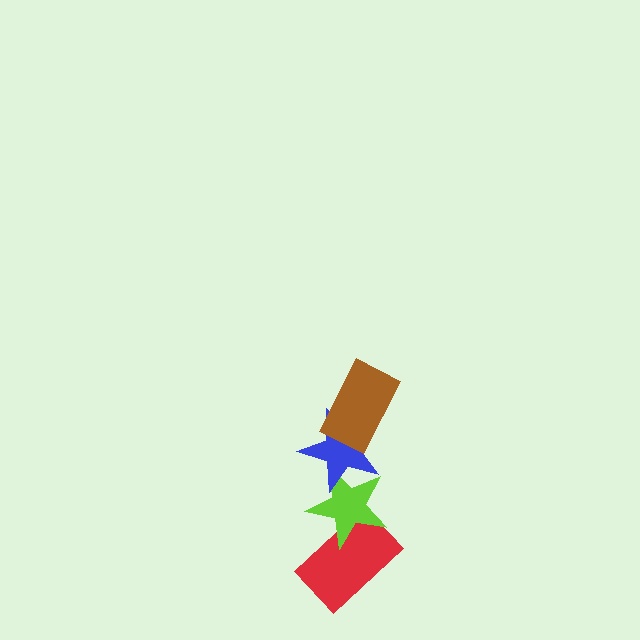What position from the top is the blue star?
The blue star is 2nd from the top.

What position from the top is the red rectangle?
The red rectangle is 4th from the top.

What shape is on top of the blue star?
The brown rectangle is on top of the blue star.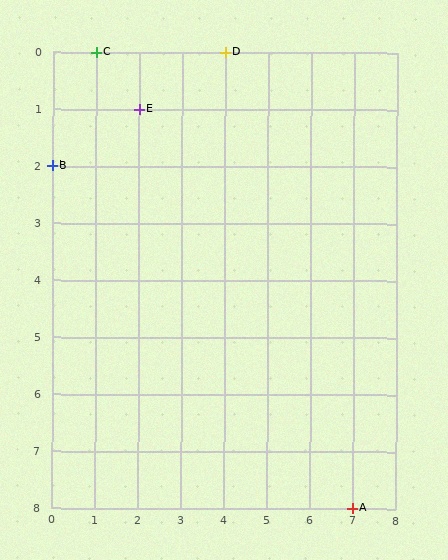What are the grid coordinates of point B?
Point B is at grid coordinates (0, 2).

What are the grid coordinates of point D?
Point D is at grid coordinates (4, 0).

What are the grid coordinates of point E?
Point E is at grid coordinates (2, 1).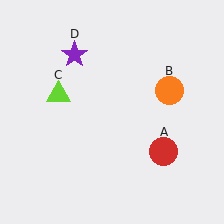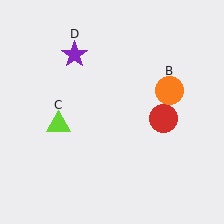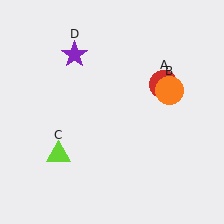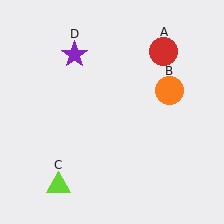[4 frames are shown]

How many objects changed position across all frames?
2 objects changed position: red circle (object A), lime triangle (object C).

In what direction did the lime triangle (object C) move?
The lime triangle (object C) moved down.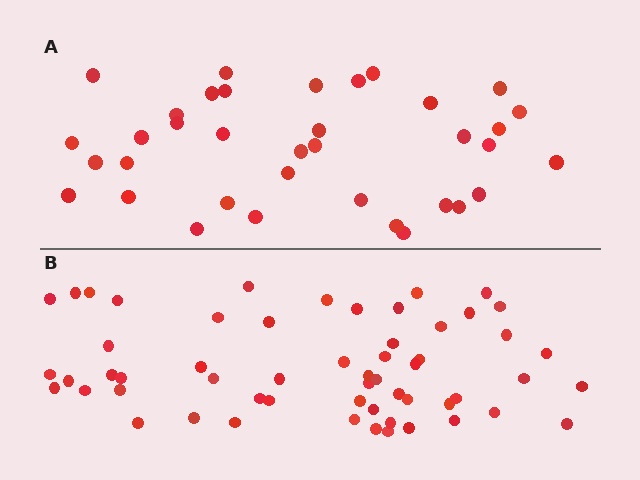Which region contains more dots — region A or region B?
Region B (the bottom region) has more dots.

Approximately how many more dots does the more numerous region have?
Region B has approximately 20 more dots than region A.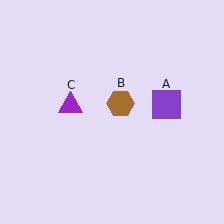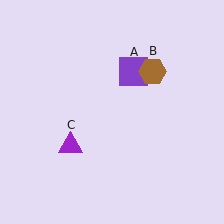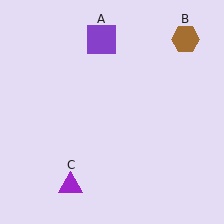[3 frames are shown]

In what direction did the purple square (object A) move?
The purple square (object A) moved up and to the left.